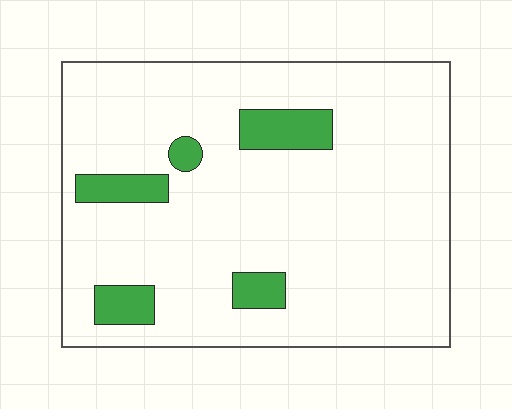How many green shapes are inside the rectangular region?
5.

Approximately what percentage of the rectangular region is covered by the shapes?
Approximately 10%.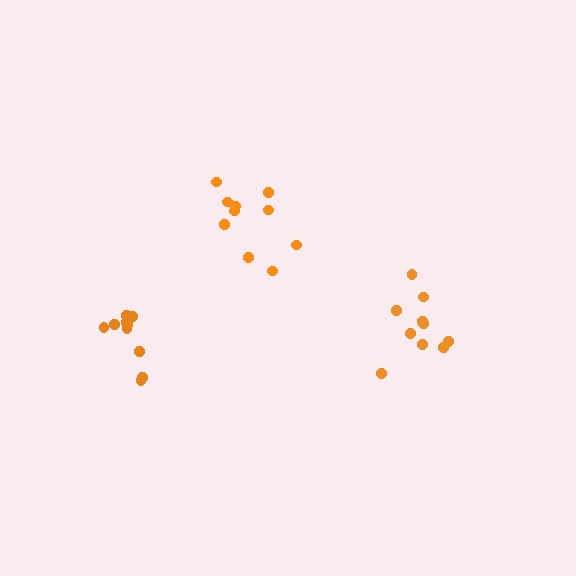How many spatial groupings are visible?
There are 3 spatial groupings.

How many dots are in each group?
Group 1: 10 dots, Group 2: 10 dots, Group 3: 10 dots (30 total).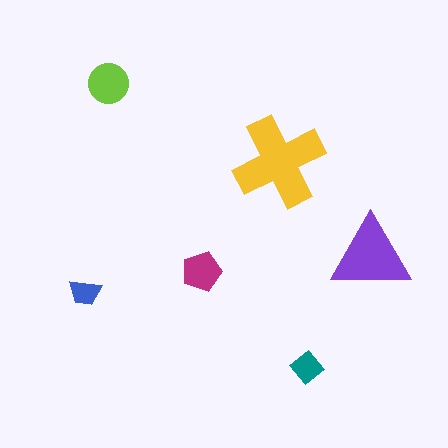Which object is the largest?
The yellow cross.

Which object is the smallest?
The blue trapezoid.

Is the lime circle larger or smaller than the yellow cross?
Smaller.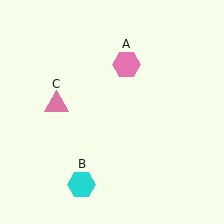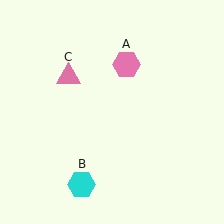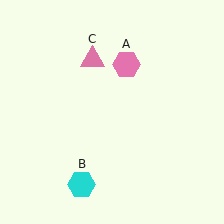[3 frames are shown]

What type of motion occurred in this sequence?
The pink triangle (object C) rotated clockwise around the center of the scene.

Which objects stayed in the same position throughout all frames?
Pink hexagon (object A) and cyan hexagon (object B) remained stationary.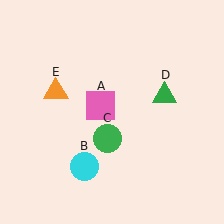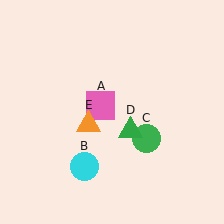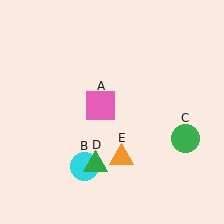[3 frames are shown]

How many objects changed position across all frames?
3 objects changed position: green circle (object C), green triangle (object D), orange triangle (object E).